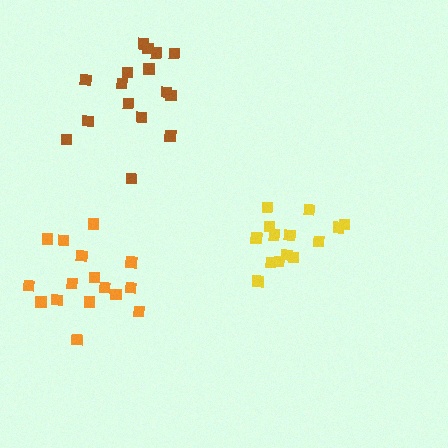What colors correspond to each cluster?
The clusters are colored: yellow, brown, orange.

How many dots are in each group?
Group 1: 15 dots, Group 2: 16 dots, Group 3: 16 dots (47 total).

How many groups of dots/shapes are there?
There are 3 groups.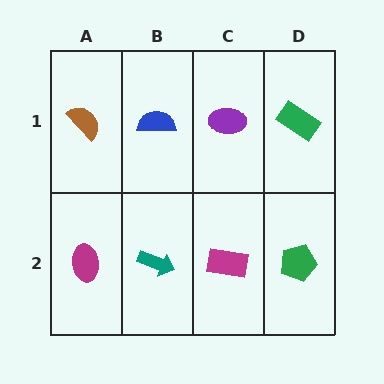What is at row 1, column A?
A brown semicircle.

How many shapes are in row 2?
4 shapes.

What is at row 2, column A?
A magenta ellipse.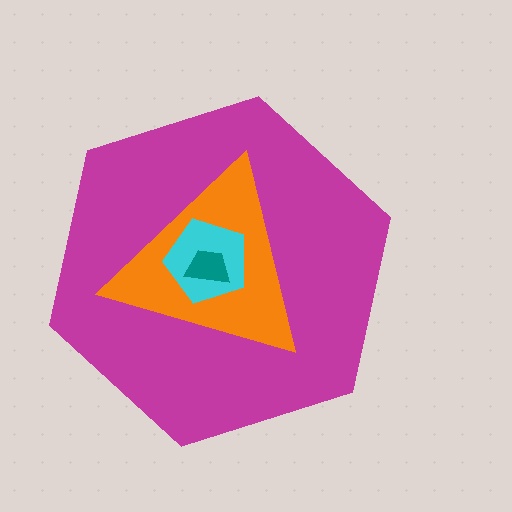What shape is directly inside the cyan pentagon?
The teal trapezoid.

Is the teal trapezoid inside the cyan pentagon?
Yes.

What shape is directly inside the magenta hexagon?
The orange triangle.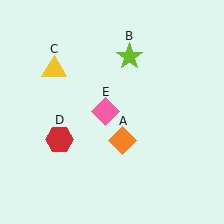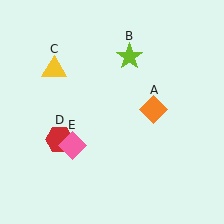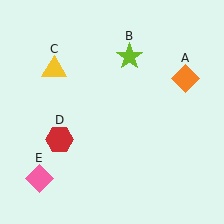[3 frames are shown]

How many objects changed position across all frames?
2 objects changed position: orange diamond (object A), pink diamond (object E).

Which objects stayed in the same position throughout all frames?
Lime star (object B) and yellow triangle (object C) and red hexagon (object D) remained stationary.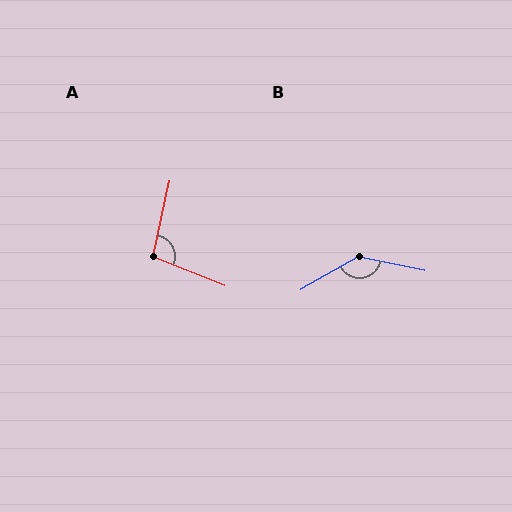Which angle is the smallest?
A, at approximately 100 degrees.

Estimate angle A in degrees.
Approximately 100 degrees.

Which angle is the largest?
B, at approximately 139 degrees.